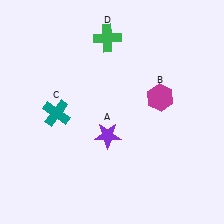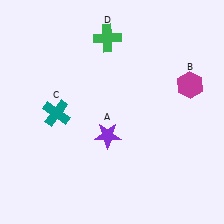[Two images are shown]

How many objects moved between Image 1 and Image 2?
1 object moved between the two images.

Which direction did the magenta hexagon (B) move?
The magenta hexagon (B) moved right.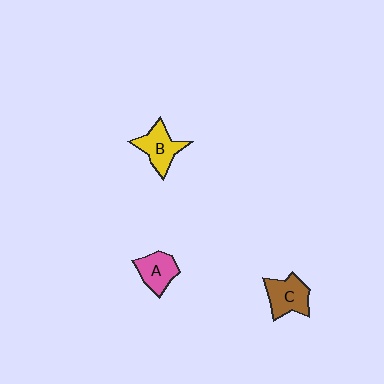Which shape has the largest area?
Shape C (brown).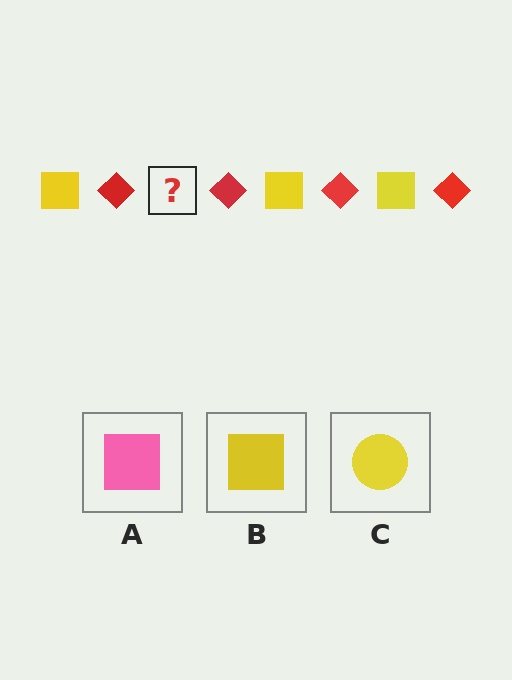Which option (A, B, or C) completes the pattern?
B.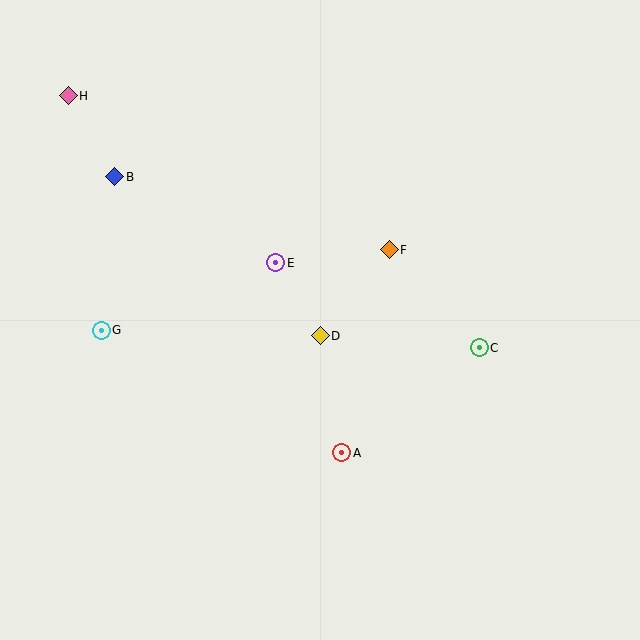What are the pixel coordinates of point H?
Point H is at (68, 96).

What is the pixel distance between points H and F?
The distance between H and F is 356 pixels.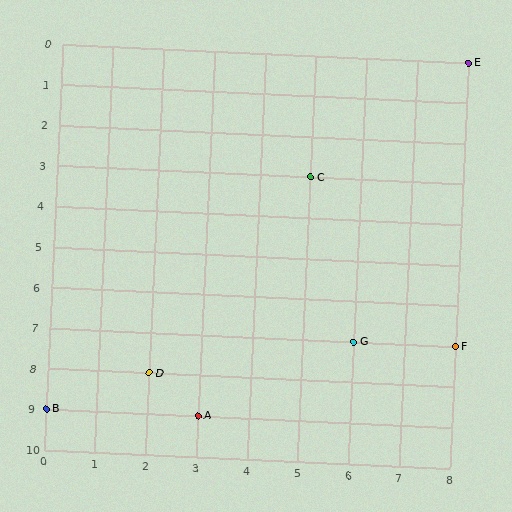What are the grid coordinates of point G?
Point G is at grid coordinates (6, 7).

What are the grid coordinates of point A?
Point A is at grid coordinates (3, 9).